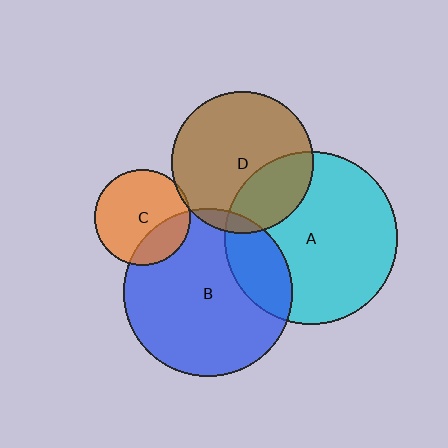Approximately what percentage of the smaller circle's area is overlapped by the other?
Approximately 5%.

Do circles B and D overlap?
Yes.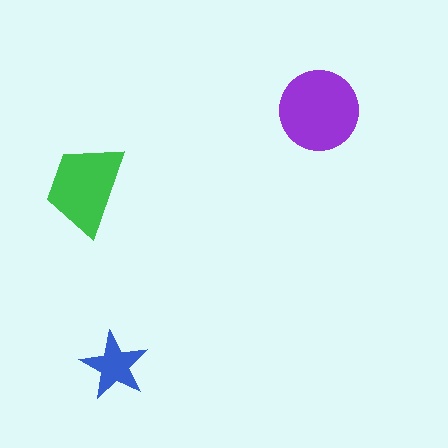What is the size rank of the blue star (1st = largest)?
3rd.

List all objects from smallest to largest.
The blue star, the green trapezoid, the purple circle.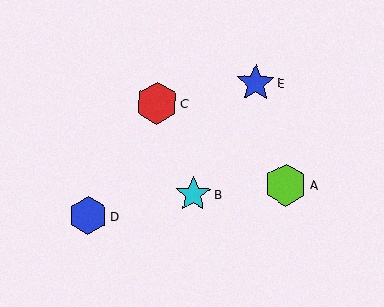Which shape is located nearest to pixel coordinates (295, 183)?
The lime hexagon (labeled A) at (286, 185) is nearest to that location.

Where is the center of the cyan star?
The center of the cyan star is at (193, 195).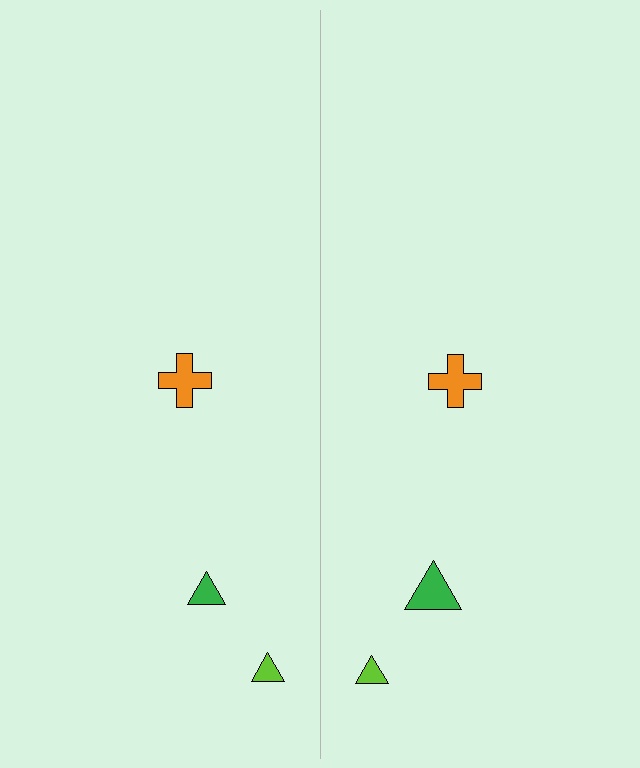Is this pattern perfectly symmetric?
No, the pattern is not perfectly symmetric. The green triangle on the right side has a different size than its mirror counterpart.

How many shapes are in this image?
There are 6 shapes in this image.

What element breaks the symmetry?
The green triangle on the right side has a different size than its mirror counterpart.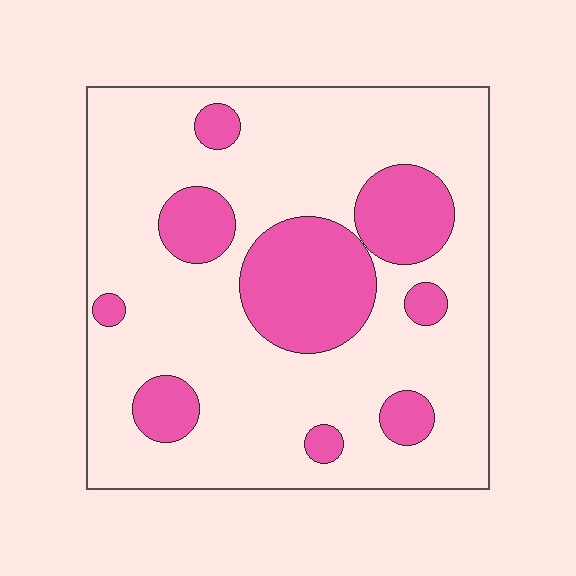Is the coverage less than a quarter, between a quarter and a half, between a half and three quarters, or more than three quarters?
Less than a quarter.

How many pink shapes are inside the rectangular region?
9.